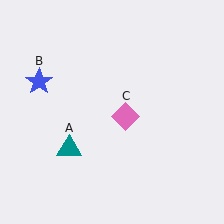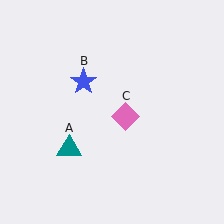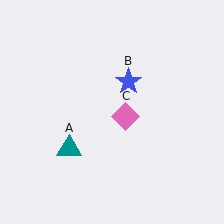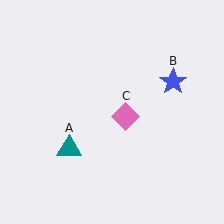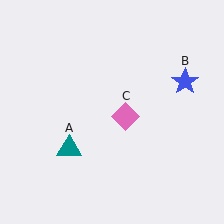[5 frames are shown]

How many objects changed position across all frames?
1 object changed position: blue star (object B).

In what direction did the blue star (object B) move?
The blue star (object B) moved right.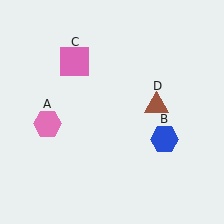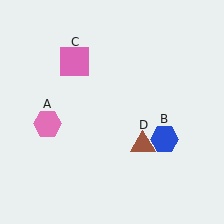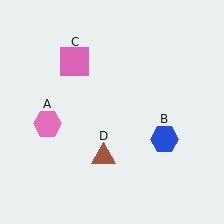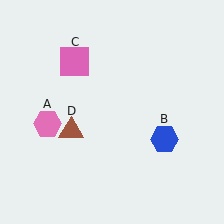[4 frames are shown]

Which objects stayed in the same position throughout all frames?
Pink hexagon (object A) and blue hexagon (object B) and pink square (object C) remained stationary.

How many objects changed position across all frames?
1 object changed position: brown triangle (object D).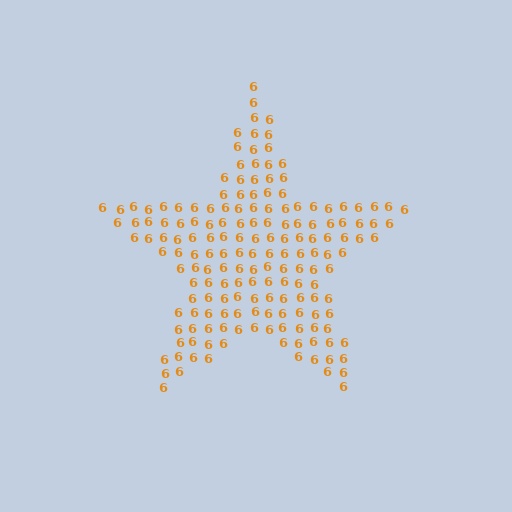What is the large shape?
The large shape is a star.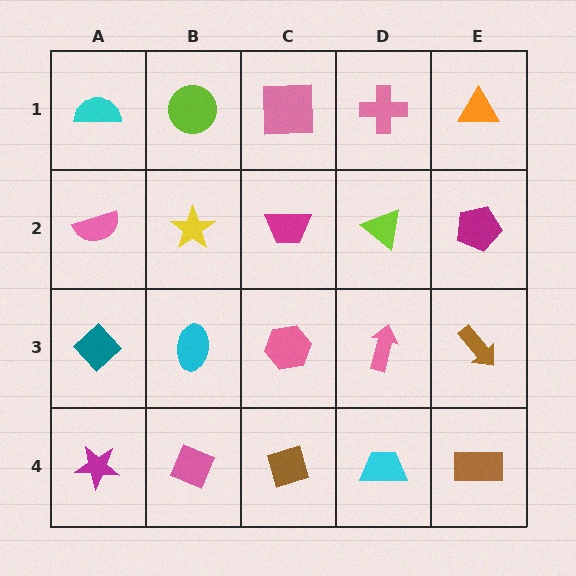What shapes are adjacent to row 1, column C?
A magenta trapezoid (row 2, column C), a lime circle (row 1, column B), a pink cross (row 1, column D).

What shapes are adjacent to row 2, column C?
A pink square (row 1, column C), a pink hexagon (row 3, column C), a yellow star (row 2, column B), a lime triangle (row 2, column D).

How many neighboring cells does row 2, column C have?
4.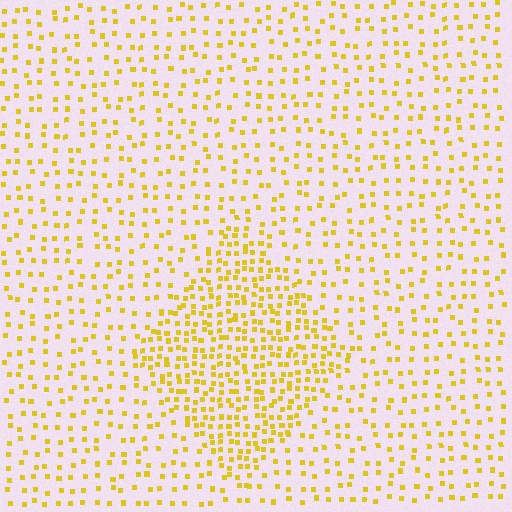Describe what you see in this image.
The image contains small yellow elements arranged at two different densities. A diamond-shaped region is visible where the elements are more densely packed than the surrounding area.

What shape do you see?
I see a diamond.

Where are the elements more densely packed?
The elements are more densely packed inside the diamond boundary.